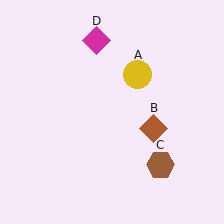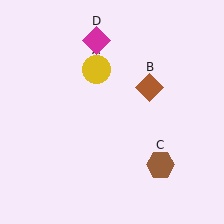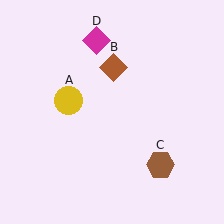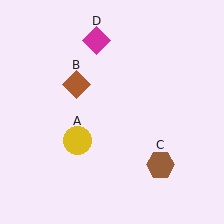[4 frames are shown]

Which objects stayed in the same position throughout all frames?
Brown hexagon (object C) and magenta diamond (object D) remained stationary.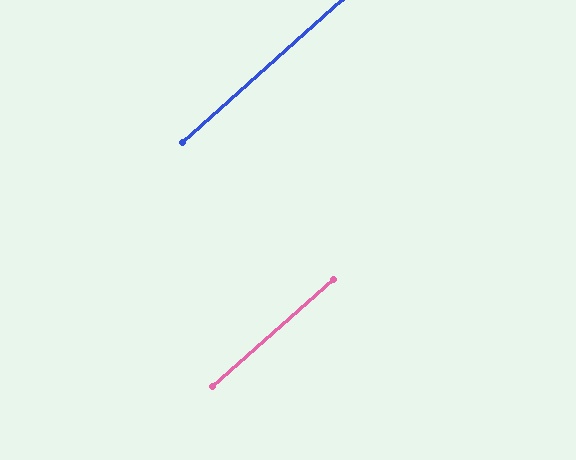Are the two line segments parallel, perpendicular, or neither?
Parallel — their directions differ by only 0.3°.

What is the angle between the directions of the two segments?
Approximately 0 degrees.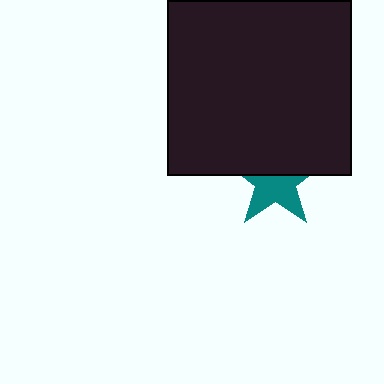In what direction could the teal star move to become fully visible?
The teal star could move down. That would shift it out from behind the black rectangle entirely.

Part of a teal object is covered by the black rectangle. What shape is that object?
It is a star.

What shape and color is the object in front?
The object in front is a black rectangle.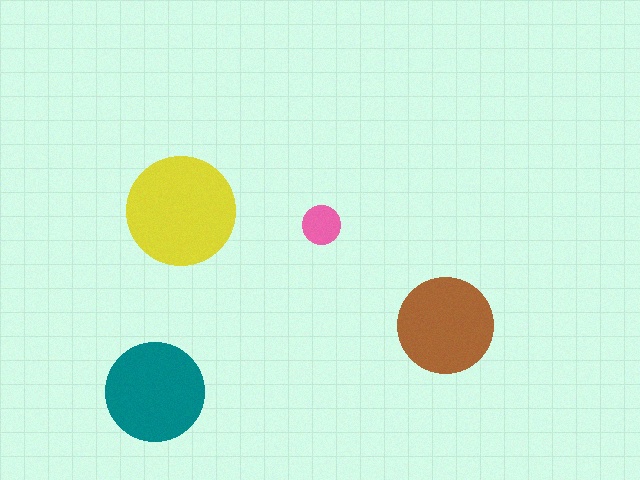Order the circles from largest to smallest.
the yellow one, the teal one, the brown one, the pink one.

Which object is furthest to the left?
The teal circle is leftmost.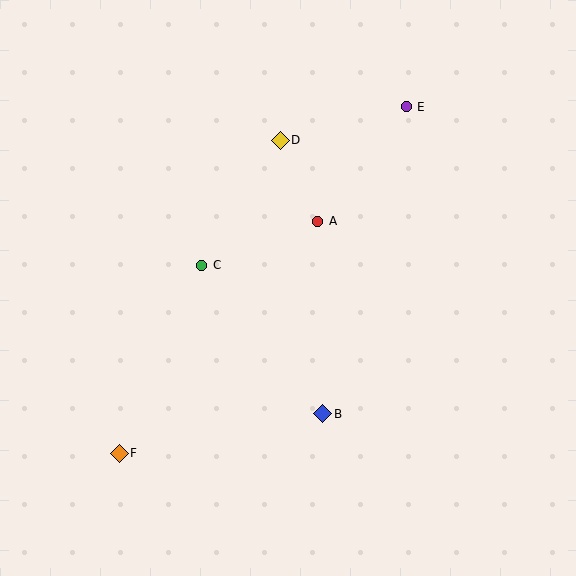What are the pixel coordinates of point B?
Point B is at (323, 414).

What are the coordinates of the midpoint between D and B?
The midpoint between D and B is at (301, 277).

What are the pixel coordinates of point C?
Point C is at (202, 265).